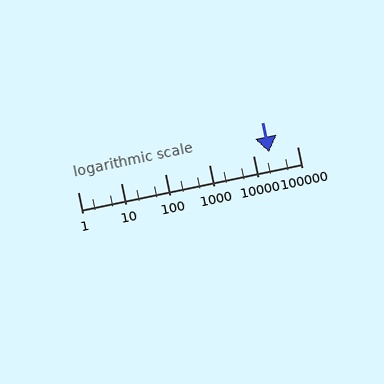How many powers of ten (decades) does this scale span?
The scale spans 5 decades, from 1 to 100000.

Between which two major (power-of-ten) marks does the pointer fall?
The pointer is between 10000 and 100000.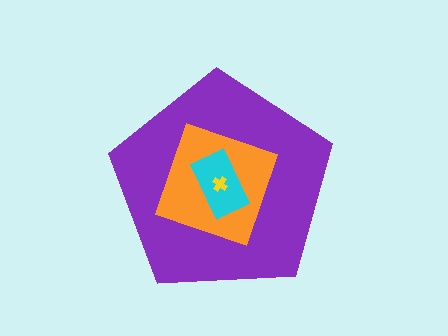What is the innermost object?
The yellow cross.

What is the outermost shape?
The purple pentagon.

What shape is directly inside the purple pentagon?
The orange square.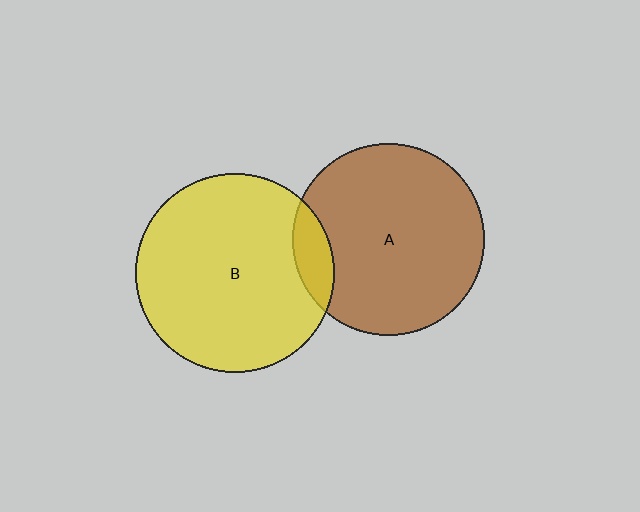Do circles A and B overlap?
Yes.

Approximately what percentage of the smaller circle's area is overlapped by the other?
Approximately 10%.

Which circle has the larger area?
Circle B (yellow).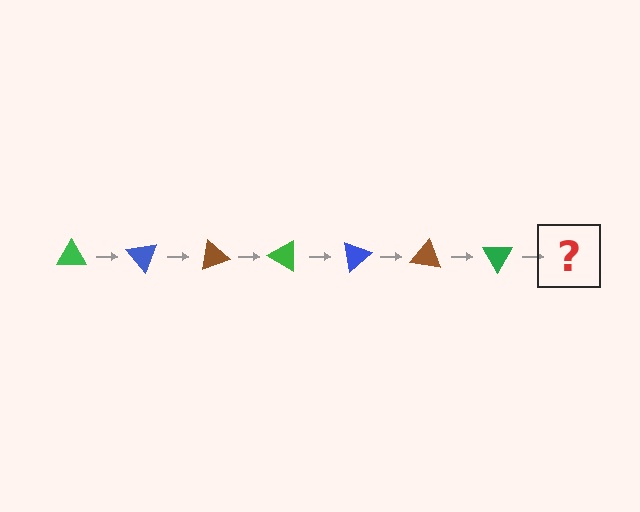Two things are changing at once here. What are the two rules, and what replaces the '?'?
The two rules are that it rotates 50 degrees each step and the color cycles through green, blue, and brown. The '?' should be a blue triangle, rotated 350 degrees from the start.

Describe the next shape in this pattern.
It should be a blue triangle, rotated 350 degrees from the start.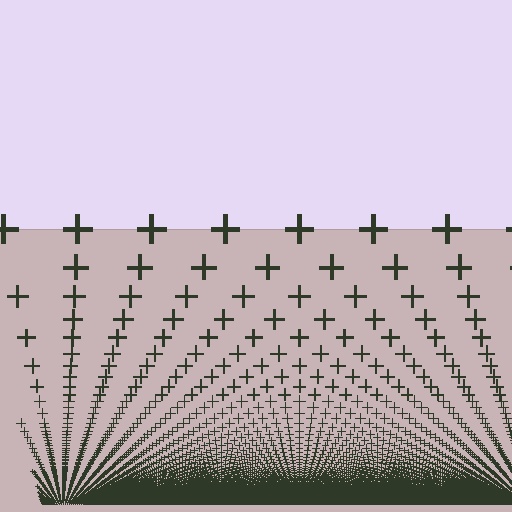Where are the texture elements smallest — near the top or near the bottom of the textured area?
Near the bottom.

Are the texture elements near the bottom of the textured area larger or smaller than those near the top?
Smaller. The gradient is inverted — elements near the bottom are smaller and denser.